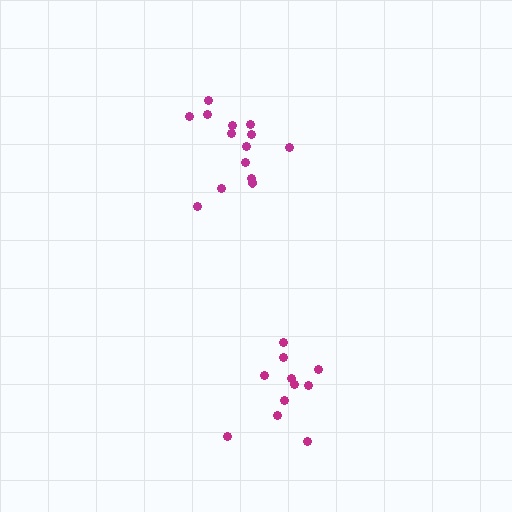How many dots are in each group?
Group 1: 11 dots, Group 2: 14 dots (25 total).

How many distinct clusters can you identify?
There are 2 distinct clusters.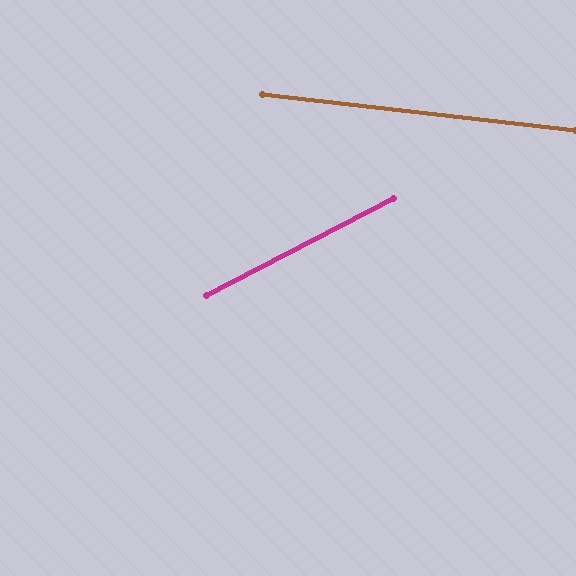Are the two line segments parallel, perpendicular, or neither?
Neither parallel nor perpendicular — they differ by about 34°.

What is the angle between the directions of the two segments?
Approximately 34 degrees.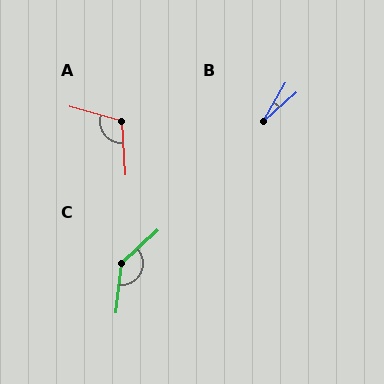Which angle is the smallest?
B, at approximately 18 degrees.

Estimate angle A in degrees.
Approximately 109 degrees.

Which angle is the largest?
C, at approximately 138 degrees.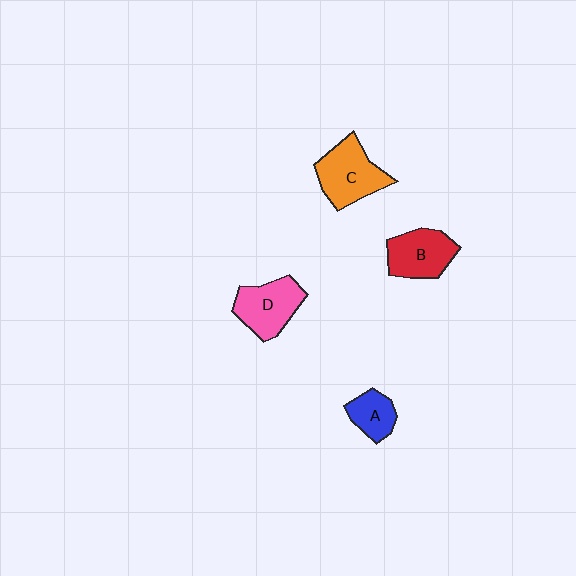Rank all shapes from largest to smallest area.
From largest to smallest: C (orange), D (pink), B (red), A (blue).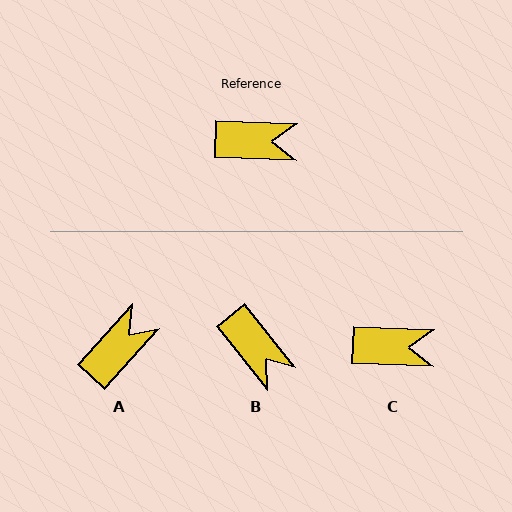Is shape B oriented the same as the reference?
No, it is off by about 49 degrees.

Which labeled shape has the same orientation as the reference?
C.